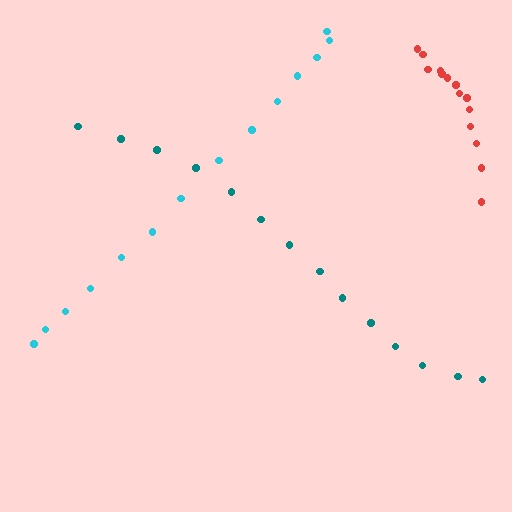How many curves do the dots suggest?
There are 3 distinct paths.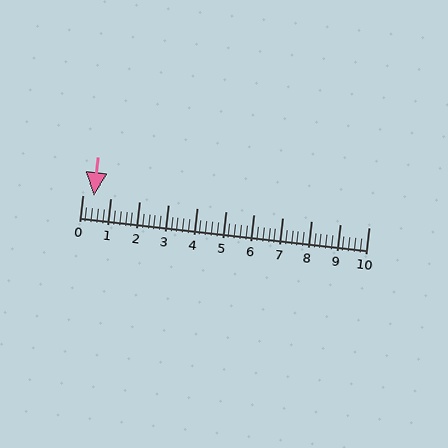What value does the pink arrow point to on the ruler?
The pink arrow points to approximately 0.4.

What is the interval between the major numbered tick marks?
The major tick marks are spaced 1 units apart.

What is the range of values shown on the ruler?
The ruler shows values from 0 to 10.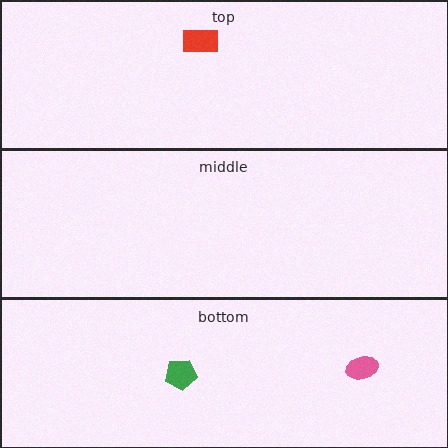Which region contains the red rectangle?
The top region.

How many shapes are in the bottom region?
2.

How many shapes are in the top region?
1.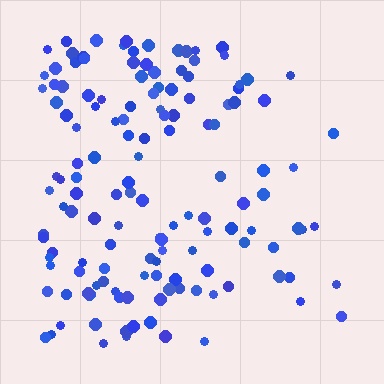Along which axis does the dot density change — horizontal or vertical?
Horizontal.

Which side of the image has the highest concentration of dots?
The left.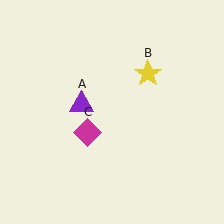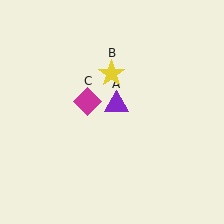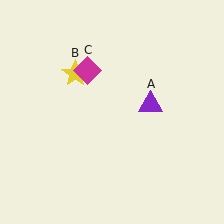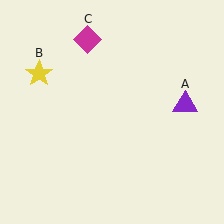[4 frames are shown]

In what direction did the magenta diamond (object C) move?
The magenta diamond (object C) moved up.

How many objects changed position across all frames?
3 objects changed position: purple triangle (object A), yellow star (object B), magenta diamond (object C).